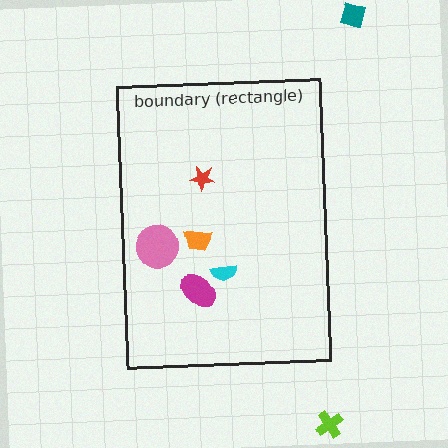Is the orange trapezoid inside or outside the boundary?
Inside.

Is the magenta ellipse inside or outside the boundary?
Inside.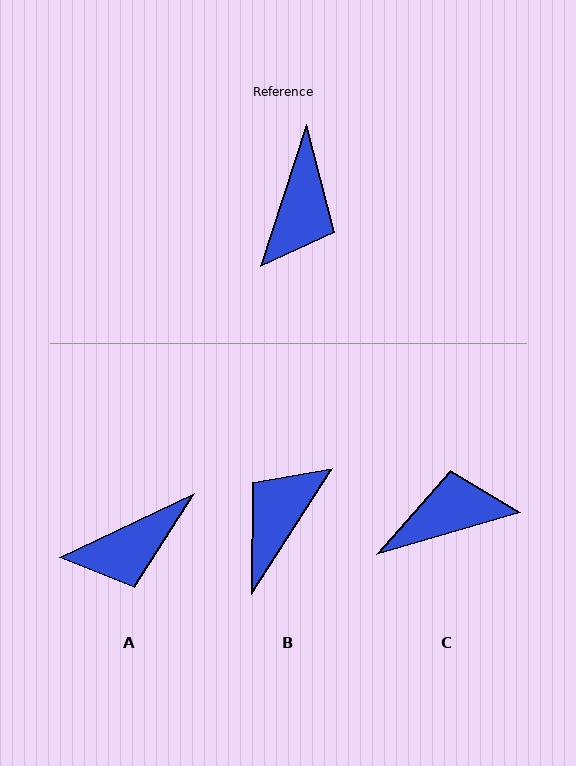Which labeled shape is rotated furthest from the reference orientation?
B, about 165 degrees away.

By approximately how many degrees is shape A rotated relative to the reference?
Approximately 47 degrees clockwise.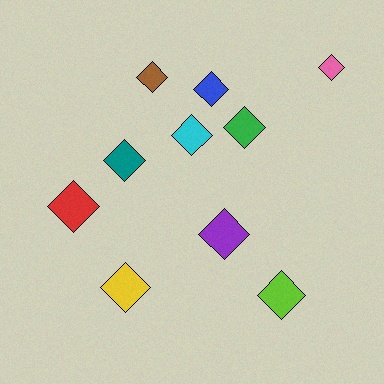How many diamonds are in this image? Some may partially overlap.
There are 10 diamonds.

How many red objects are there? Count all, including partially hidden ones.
There is 1 red object.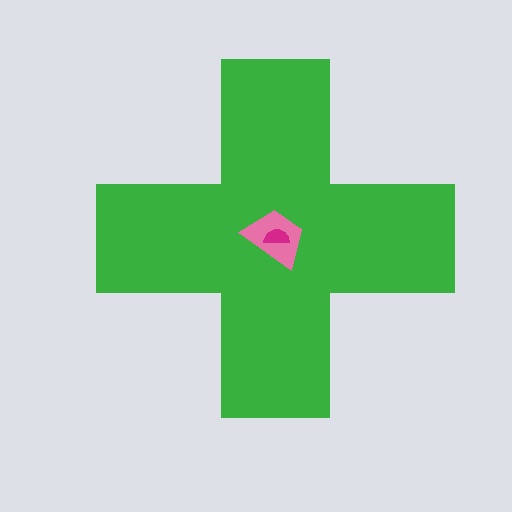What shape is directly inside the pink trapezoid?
The magenta semicircle.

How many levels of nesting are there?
3.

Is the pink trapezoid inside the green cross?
Yes.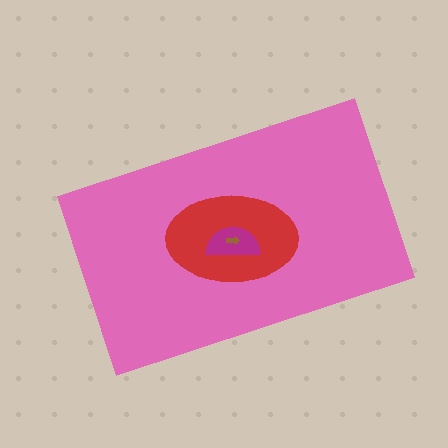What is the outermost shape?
The pink rectangle.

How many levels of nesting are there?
4.